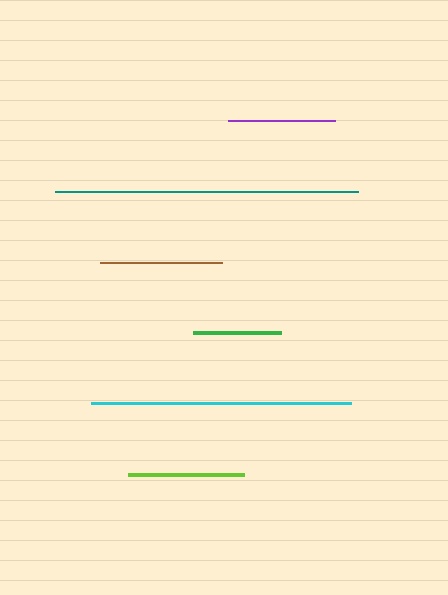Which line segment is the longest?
The teal line is the longest at approximately 303 pixels.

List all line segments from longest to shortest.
From longest to shortest: teal, cyan, brown, lime, purple, green.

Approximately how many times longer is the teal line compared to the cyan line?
The teal line is approximately 1.2 times the length of the cyan line.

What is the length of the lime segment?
The lime segment is approximately 116 pixels long.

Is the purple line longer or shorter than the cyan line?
The cyan line is longer than the purple line.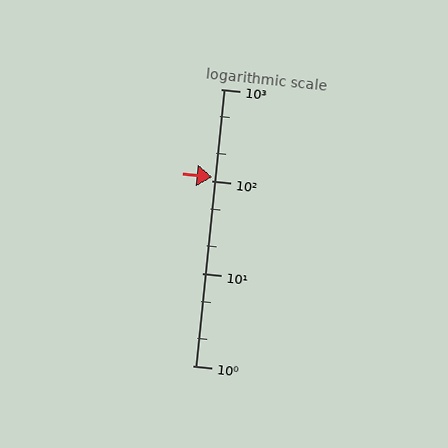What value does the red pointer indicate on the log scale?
The pointer indicates approximately 110.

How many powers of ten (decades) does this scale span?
The scale spans 3 decades, from 1 to 1000.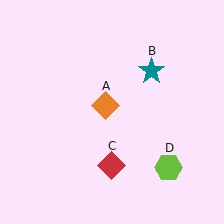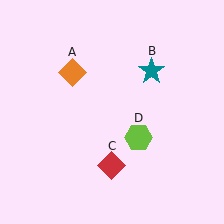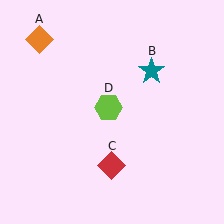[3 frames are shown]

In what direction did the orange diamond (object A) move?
The orange diamond (object A) moved up and to the left.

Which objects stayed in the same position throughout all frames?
Teal star (object B) and red diamond (object C) remained stationary.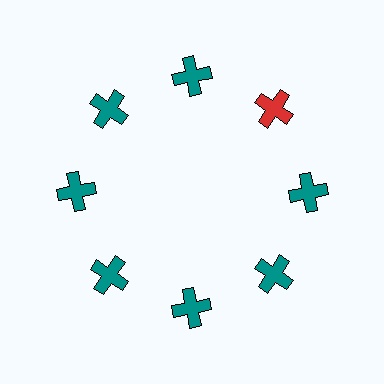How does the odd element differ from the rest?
It has a different color: red instead of teal.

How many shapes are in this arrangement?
There are 8 shapes arranged in a ring pattern.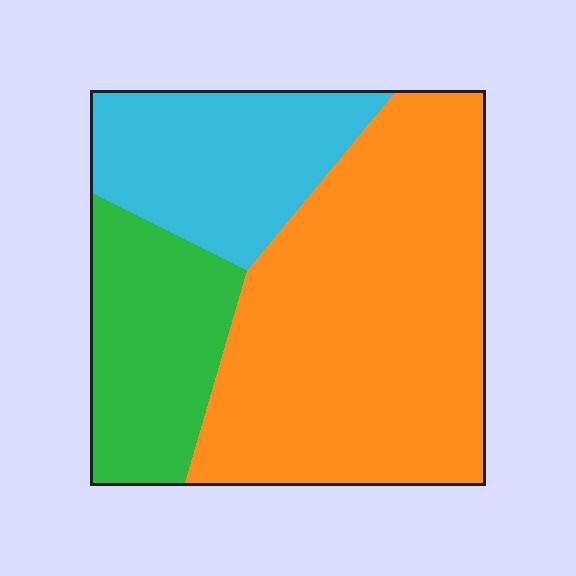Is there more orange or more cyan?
Orange.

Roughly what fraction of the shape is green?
Green covers roughly 20% of the shape.